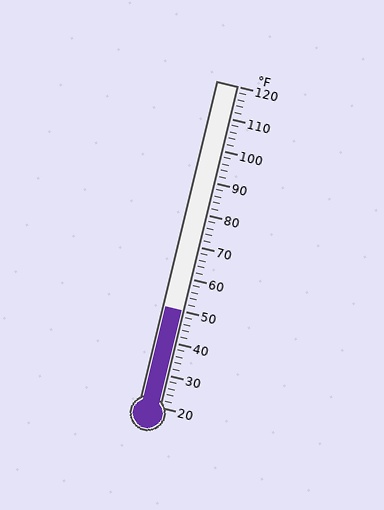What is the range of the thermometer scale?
The thermometer scale ranges from 20°F to 120°F.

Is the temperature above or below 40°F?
The temperature is above 40°F.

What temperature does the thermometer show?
The thermometer shows approximately 50°F.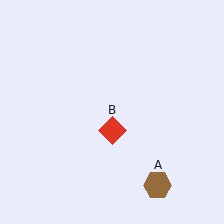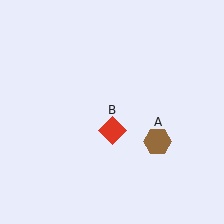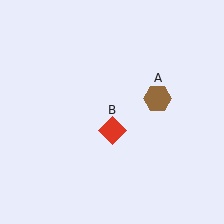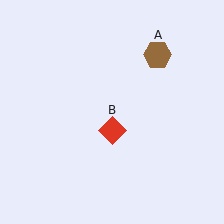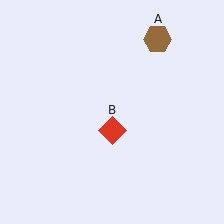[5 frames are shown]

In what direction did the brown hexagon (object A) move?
The brown hexagon (object A) moved up.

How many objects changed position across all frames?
1 object changed position: brown hexagon (object A).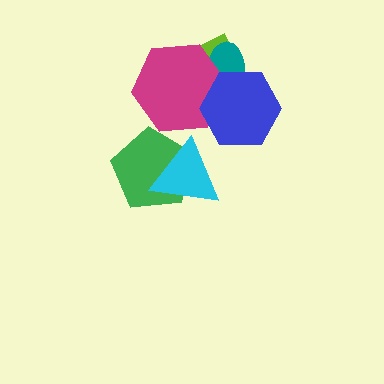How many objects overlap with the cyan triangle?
1 object overlaps with the cyan triangle.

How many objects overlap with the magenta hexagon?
3 objects overlap with the magenta hexagon.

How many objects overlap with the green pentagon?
1 object overlaps with the green pentagon.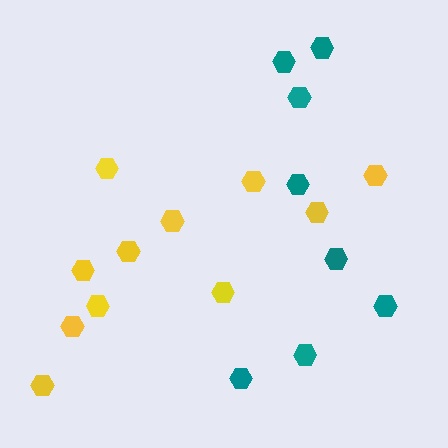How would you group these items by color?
There are 2 groups: one group of teal hexagons (8) and one group of yellow hexagons (11).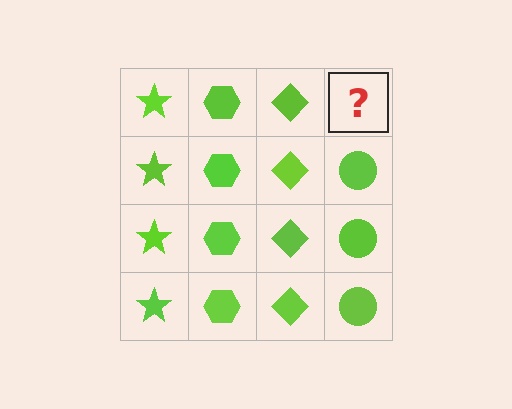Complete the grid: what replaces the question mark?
The question mark should be replaced with a lime circle.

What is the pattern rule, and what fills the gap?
The rule is that each column has a consistent shape. The gap should be filled with a lime circle.